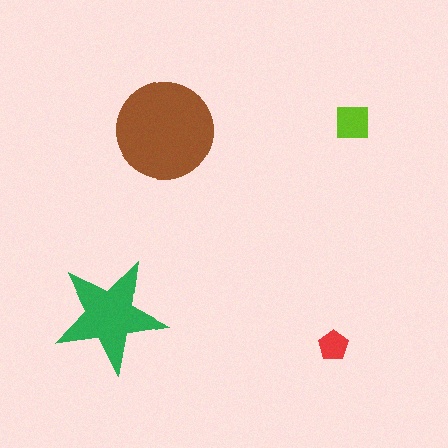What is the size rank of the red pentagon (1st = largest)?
4th.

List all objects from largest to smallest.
The brown circle, the green star, the lime square, the red pentagon.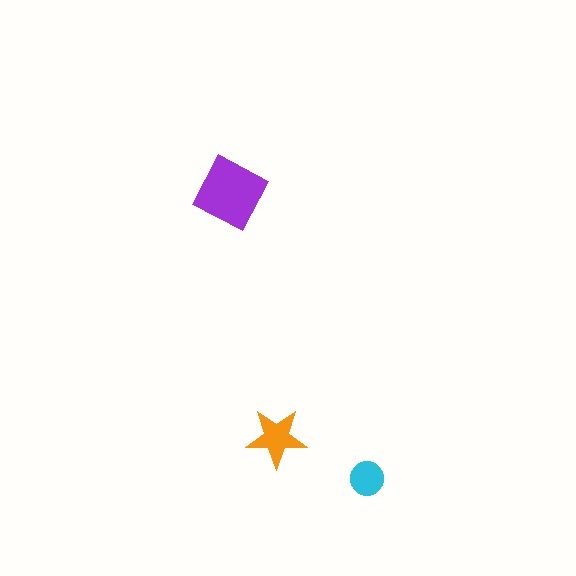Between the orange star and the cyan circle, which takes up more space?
The orange star.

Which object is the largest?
The purple diamond.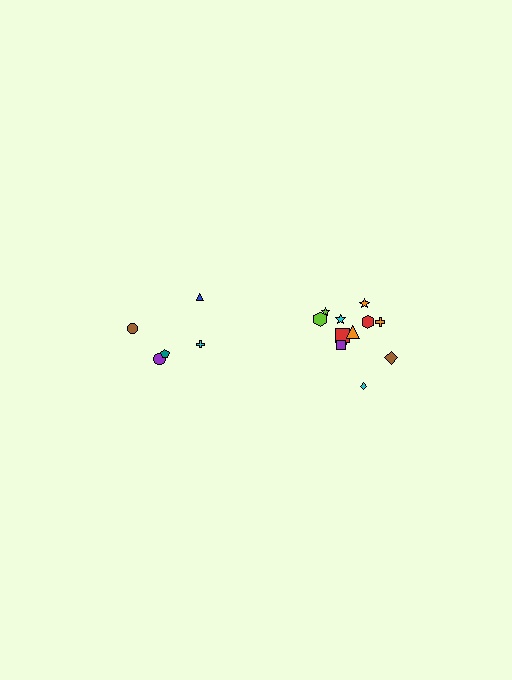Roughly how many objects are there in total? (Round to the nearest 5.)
Roughly 15 objects in total.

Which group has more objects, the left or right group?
The right group.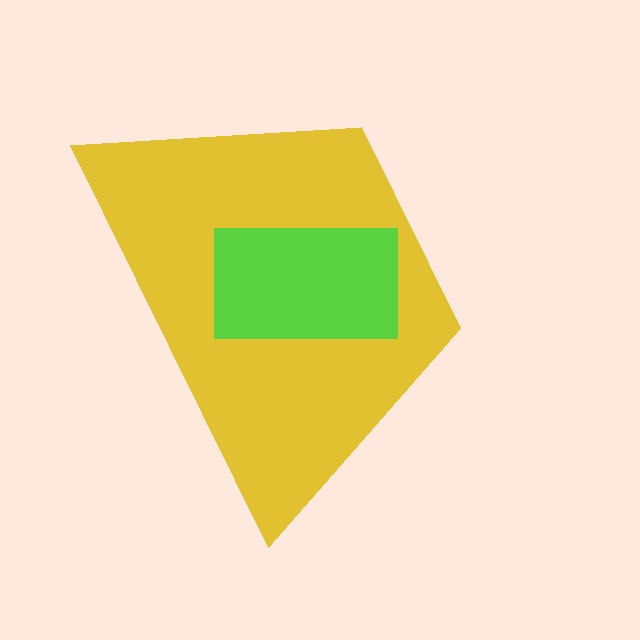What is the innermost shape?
The lime rectangle.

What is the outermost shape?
The yellow trapezoid.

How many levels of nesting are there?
2.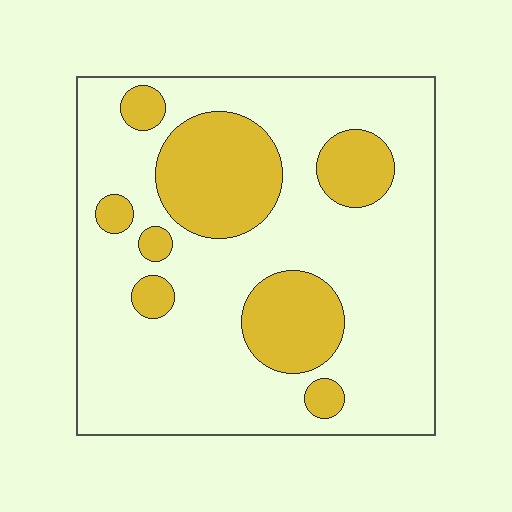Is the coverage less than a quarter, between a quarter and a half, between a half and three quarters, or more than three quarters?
Between a quarter and a half.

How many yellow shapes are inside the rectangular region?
8.